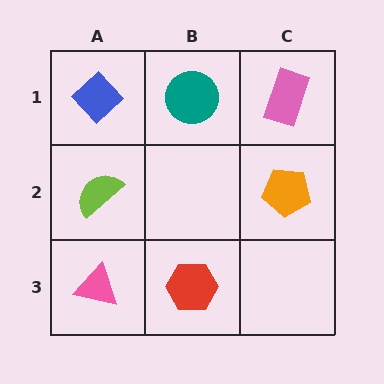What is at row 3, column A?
A pink triangle.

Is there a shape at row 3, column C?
No, that cell is empty.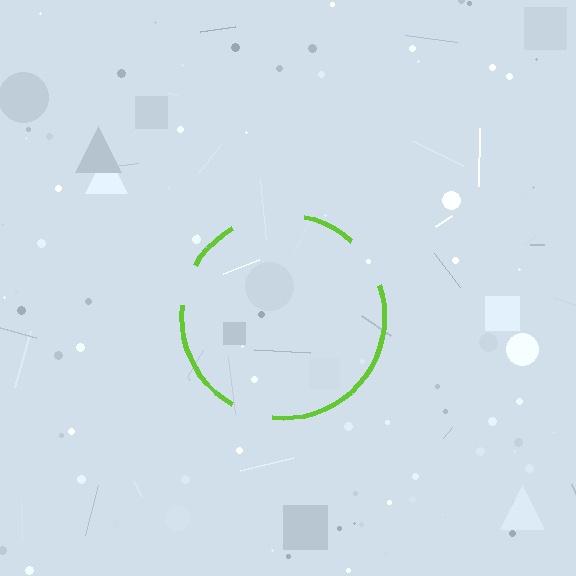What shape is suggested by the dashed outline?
The dashed outline suggests a circle.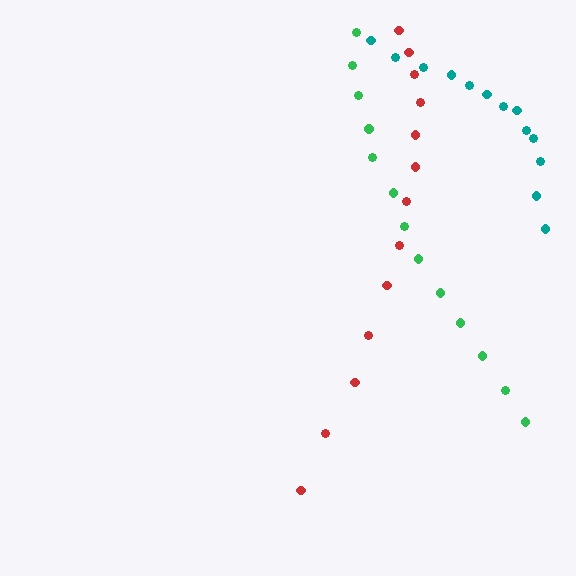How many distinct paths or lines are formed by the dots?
There are 3 distinct paths.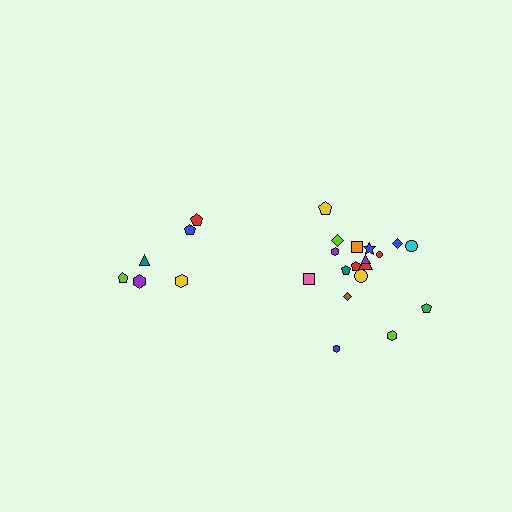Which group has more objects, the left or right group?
The right group.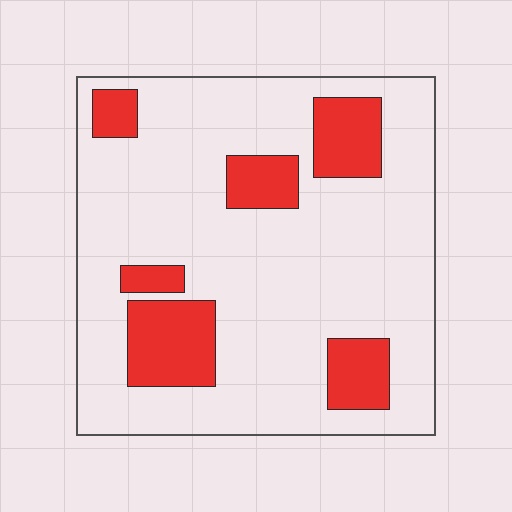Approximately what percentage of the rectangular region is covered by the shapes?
Approximately 20%.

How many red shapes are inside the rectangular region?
6.